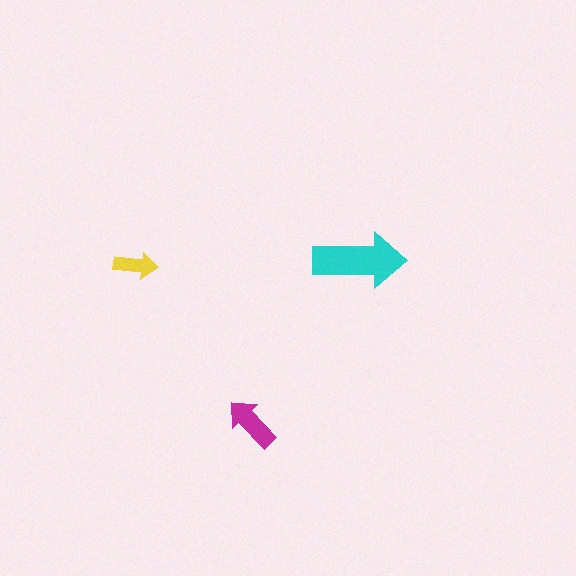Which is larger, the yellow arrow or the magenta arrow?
The magenta one.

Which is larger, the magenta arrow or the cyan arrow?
The cyan one.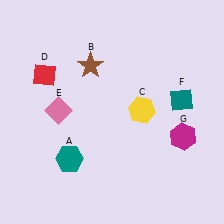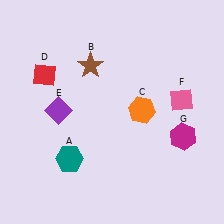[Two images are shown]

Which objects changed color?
C changed from yellow to orange. E changed from pink to purple. F changed from teal to pink.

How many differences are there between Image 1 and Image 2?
There are 3 differences between the two images.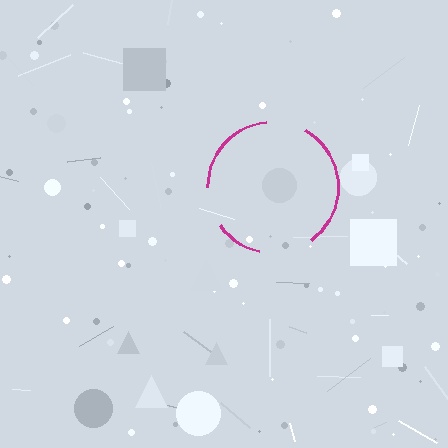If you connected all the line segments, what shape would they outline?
They would outline a circle.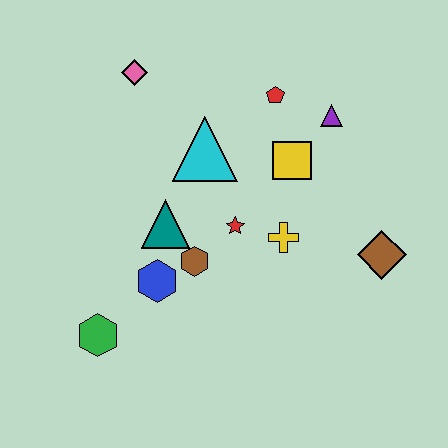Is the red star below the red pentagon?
Yes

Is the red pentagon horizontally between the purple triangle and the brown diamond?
No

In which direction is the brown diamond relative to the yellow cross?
The brown diamond is to the right of the yellow cross.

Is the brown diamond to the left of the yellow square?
No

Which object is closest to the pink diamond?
The cyan triangle is closest to the pink diamond.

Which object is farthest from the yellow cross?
The pink diamond is farthest from the yellow cross.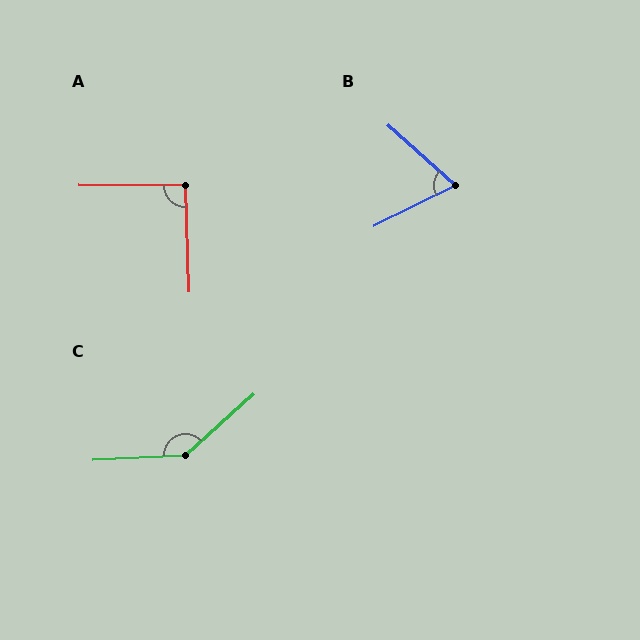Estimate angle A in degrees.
Approximately 92 degrees.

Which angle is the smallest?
B, at approximately 68 degrees.